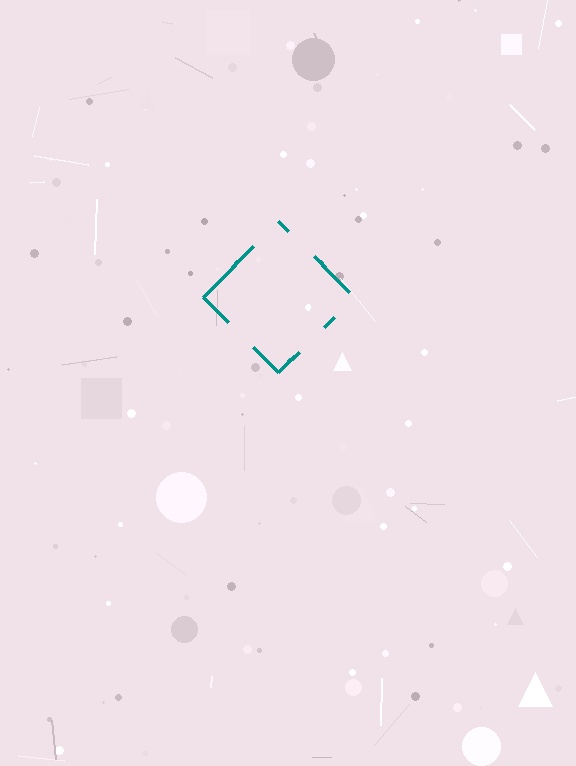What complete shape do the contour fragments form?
The contour fragments form a diamond.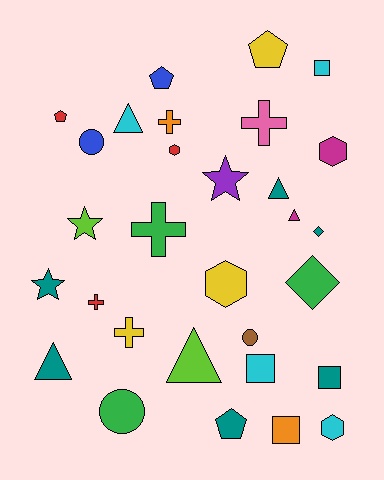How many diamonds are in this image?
There are 2 diamonds.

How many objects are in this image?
There are 30 objects.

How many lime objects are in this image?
There are 2 lime objects.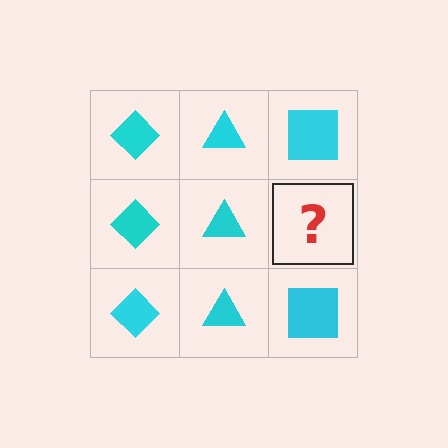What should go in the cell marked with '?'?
The missing cell should contain a cyan square.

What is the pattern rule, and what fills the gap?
The rule is that each column has a consistent shape. The gap should be filled with a cyan square.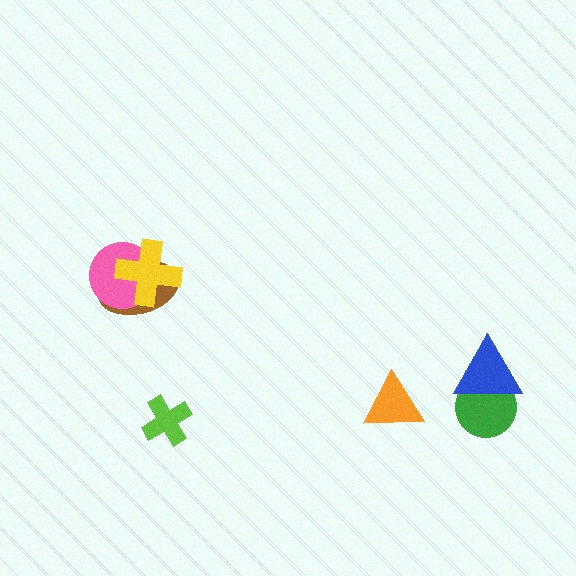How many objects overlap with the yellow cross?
2 objects overlap with the yellow cross.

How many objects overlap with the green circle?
1 object overlaps with the green circle.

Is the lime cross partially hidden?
No, no other shape covers it.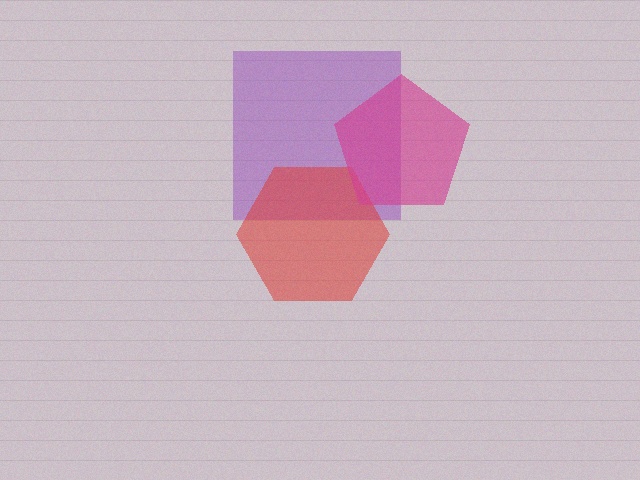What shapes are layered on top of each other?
The layered shapes are: a purple square, a red hexagon, a magenta pentagon.